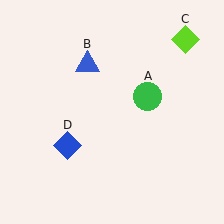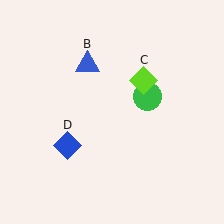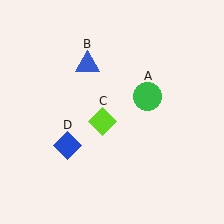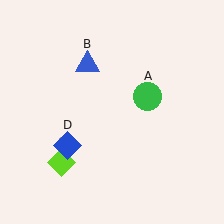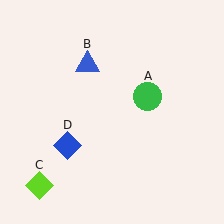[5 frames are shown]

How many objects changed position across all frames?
1 object changed position: lime diamond (object C).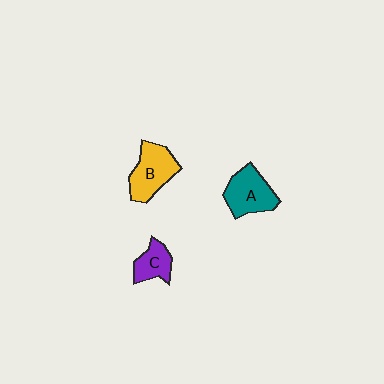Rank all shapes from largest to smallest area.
From largest to smallest: B (yellow), A (teal), C (purple).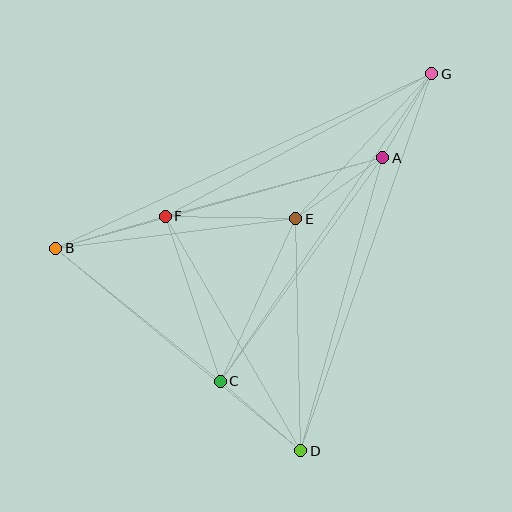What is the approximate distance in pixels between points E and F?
The distance between E and F is approximately 130 pixels.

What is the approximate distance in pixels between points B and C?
The distance between B and C is approximately 211 pixels.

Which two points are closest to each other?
Points A and G are closest to each other.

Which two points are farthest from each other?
Points B and G are farthest from each other.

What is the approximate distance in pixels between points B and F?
The distance between B and F is approximately 114 pixels.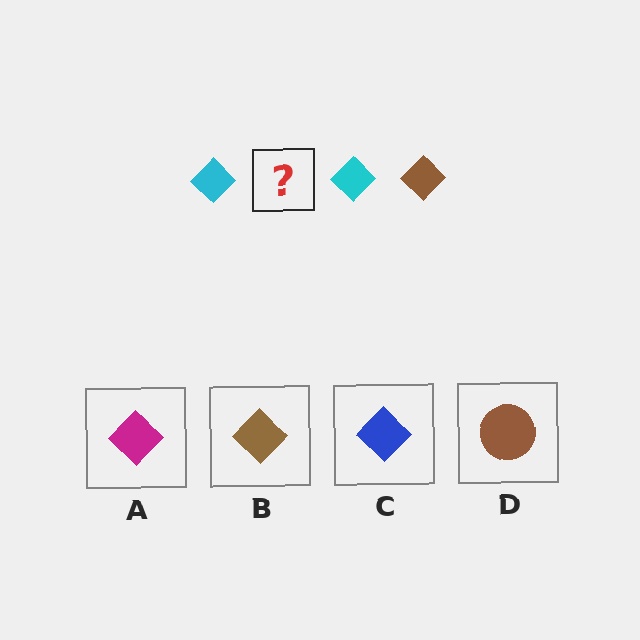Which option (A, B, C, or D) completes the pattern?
B.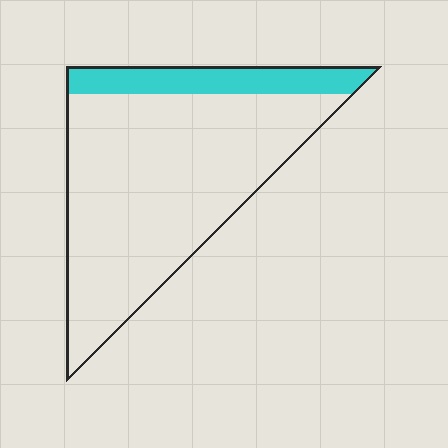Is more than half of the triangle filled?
No.